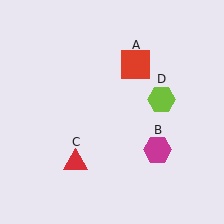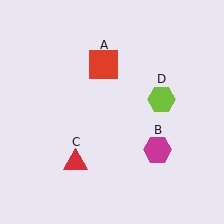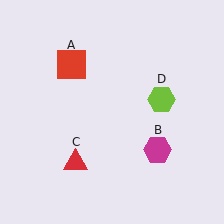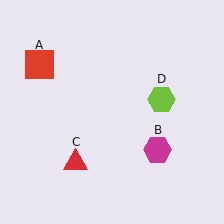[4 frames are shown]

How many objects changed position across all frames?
1 object changed position: red square (object A).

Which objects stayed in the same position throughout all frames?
Magenta hexagon (object B) and red triangle (object C) and lime hexagon (object D) remained stationary.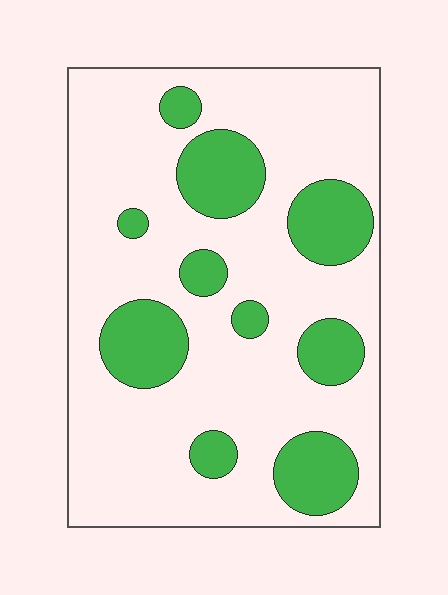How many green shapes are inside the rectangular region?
10.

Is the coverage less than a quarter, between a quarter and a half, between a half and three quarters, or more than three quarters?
Less than a quarter.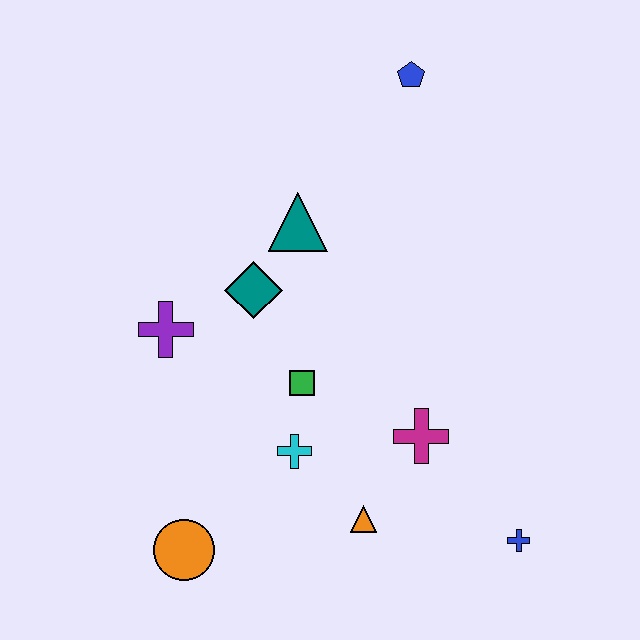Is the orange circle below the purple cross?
Yes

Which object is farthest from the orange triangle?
The blue pentagon is farthest from the orange triangle.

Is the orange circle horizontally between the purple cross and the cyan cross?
Yes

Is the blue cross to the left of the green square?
No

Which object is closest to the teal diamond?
The teal triangle is closest to the teal diamond.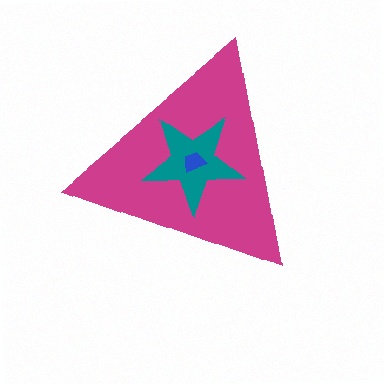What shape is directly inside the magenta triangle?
The teal star.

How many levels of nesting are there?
3.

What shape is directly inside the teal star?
The blue trapezoid.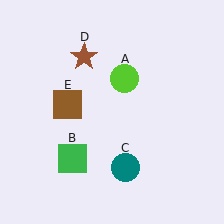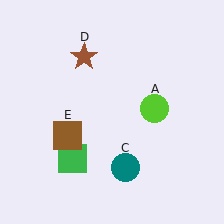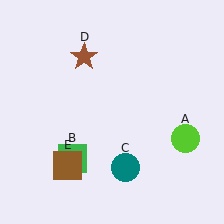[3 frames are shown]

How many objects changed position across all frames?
2 objects changed position: lime circle (object A), brown square (object E).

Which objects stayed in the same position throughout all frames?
Green square (object B) and teal circle (object C) and brown star (object D) remained stationary.